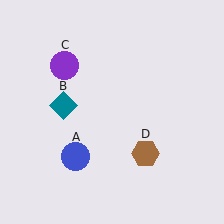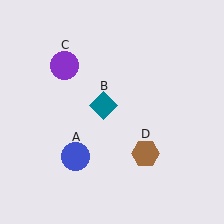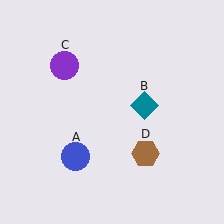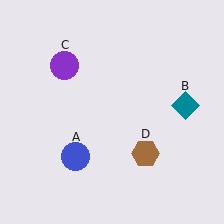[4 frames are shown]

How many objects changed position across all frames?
1 object changed position: teal diamond (object B).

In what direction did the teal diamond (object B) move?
The teal diamond (object B) moved right.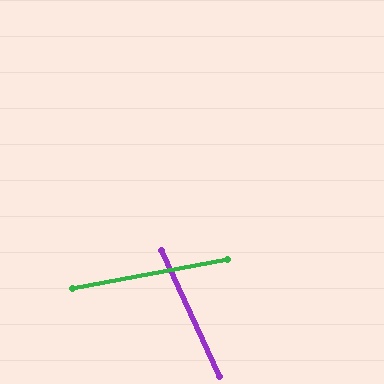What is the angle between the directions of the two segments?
Approximately 76 degrees.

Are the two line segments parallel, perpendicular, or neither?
Neither parallel nor perpendicular — they differ by about 76°.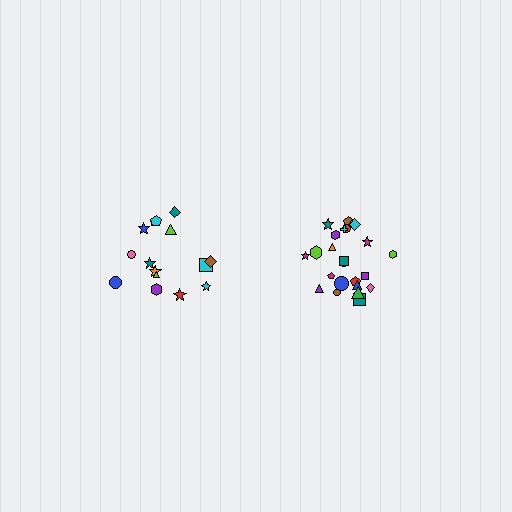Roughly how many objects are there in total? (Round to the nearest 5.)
Roughly 40 objects in total.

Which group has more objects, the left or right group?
The right group.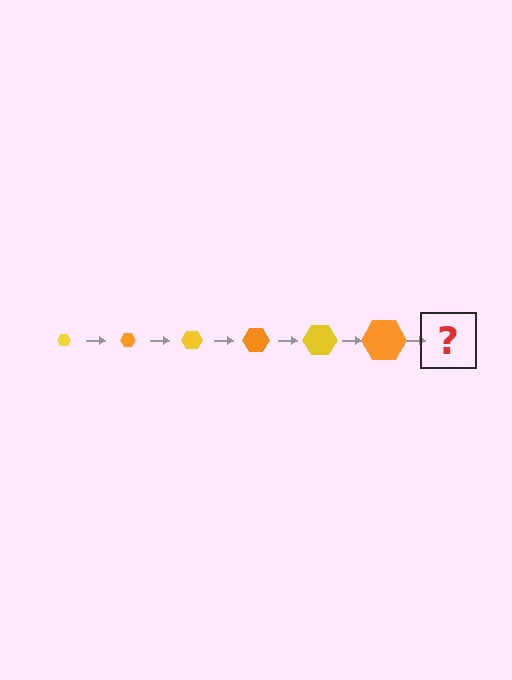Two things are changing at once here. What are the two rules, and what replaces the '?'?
The two rules are that the hexagon grows larger each step and the color cycles through yellow and orange. The '?' should be a yellow hexagon, larger than the previous one.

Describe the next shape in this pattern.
It should be a yellow hexagon, larger than the previous one.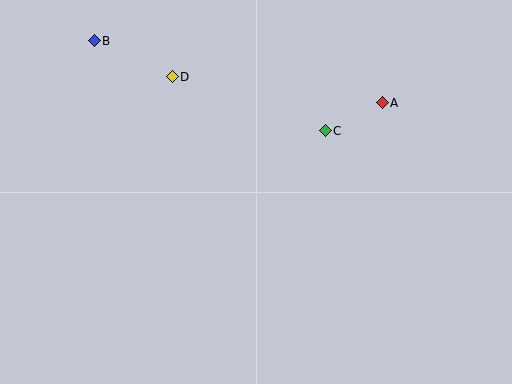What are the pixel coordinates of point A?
Point A is at (382, 103).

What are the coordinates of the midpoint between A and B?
The midpoint between A and B is at (238, 72).